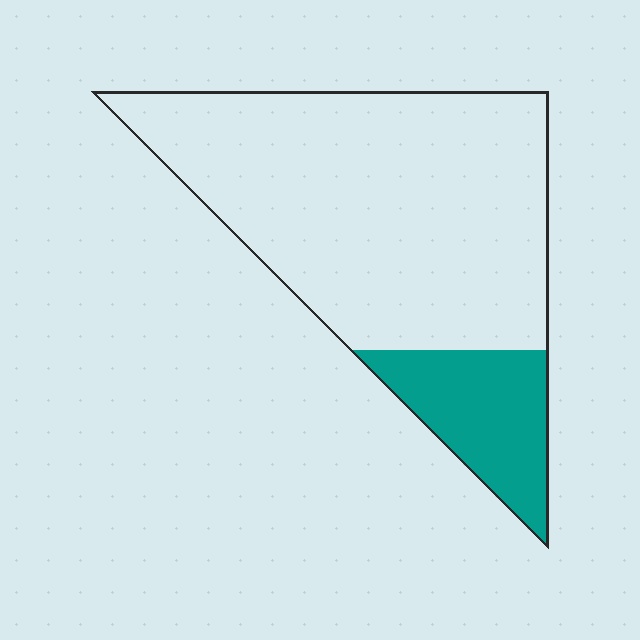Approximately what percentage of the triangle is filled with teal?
Approximately 20%.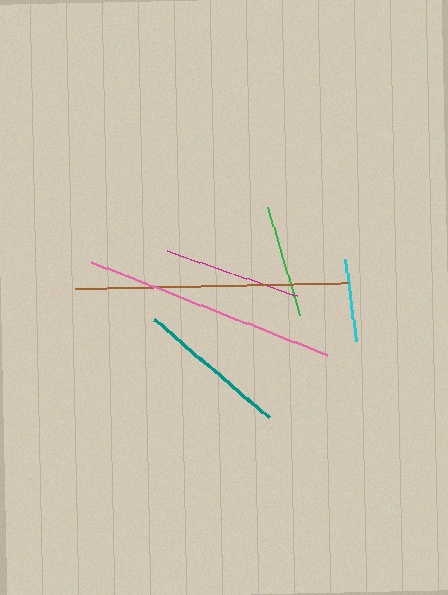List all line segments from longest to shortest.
From longest to shortest: brown, pink, teal, magenta, green, cyan.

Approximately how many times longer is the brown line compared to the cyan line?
The brown line is approximately 3.3 times the length of the cyan line.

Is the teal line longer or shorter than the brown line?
The brown line is longer than the teal line.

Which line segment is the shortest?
The cyan line is the shortest at approximately 82 pixels.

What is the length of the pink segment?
The pink segment is approximately 253 pixels long.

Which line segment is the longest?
The brown line is the longest at approximately 273 pixels.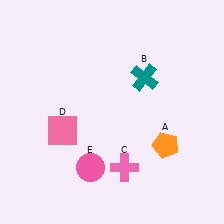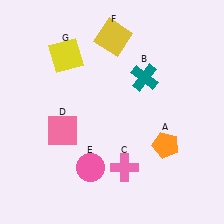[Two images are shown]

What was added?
A yellow square (F), a yellow square (G) were added in Image 2.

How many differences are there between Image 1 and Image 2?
There are 2 differences between the two images.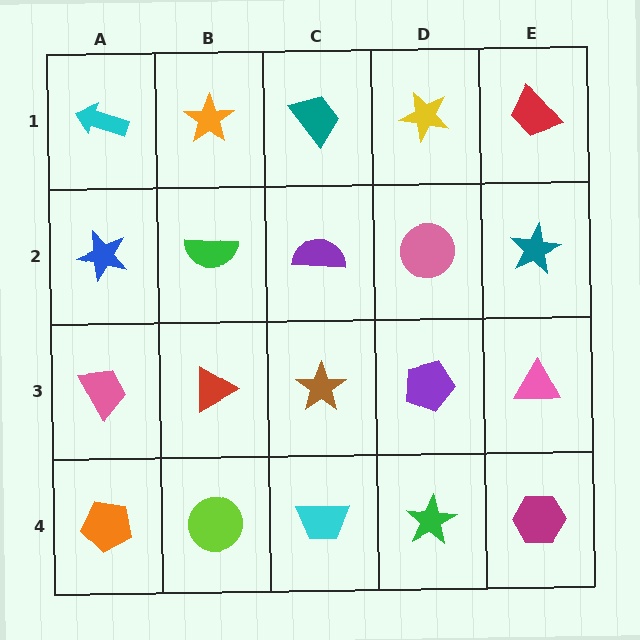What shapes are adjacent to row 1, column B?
A green semicircle (row 2, column B), a cyan arrow (row 1, column A), a teal trapezoid (row 1, column C).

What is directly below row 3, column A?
An orange pentagon.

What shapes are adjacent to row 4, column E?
A pink triangle (row 3, column E), a green star (row 4, column D).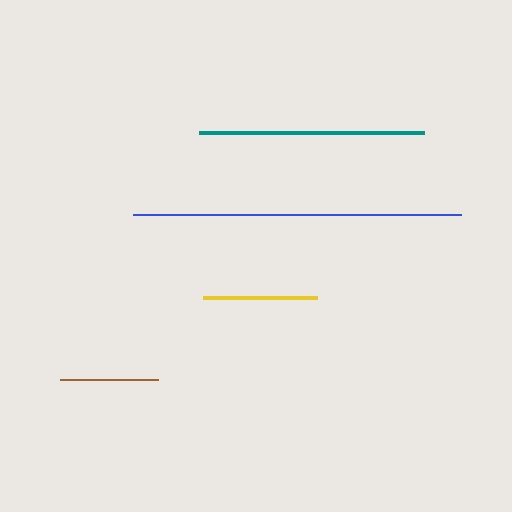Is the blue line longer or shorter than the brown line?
The blue line is longer than the brown line.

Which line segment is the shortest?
The brown line is the shortest at approximately 99 pixels.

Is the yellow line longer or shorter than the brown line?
The yellow line is longer than the brown line.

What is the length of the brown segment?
The brown segment is approximately 99 pixels long.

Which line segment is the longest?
The blue line is the longest at approximately 328 pixels.